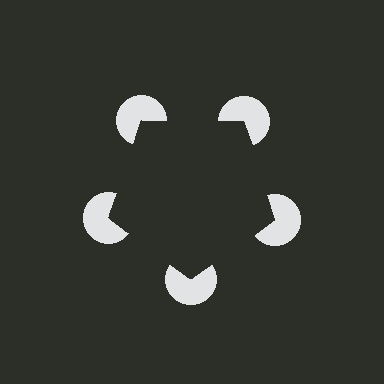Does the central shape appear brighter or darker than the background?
It typically appears slightly darker than the background, even though no actual brightness change is drawn.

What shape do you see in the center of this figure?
An illusory pentagon — its edges are inferred from the aligned wedge cuts in the pac-man discs, not physically drawn.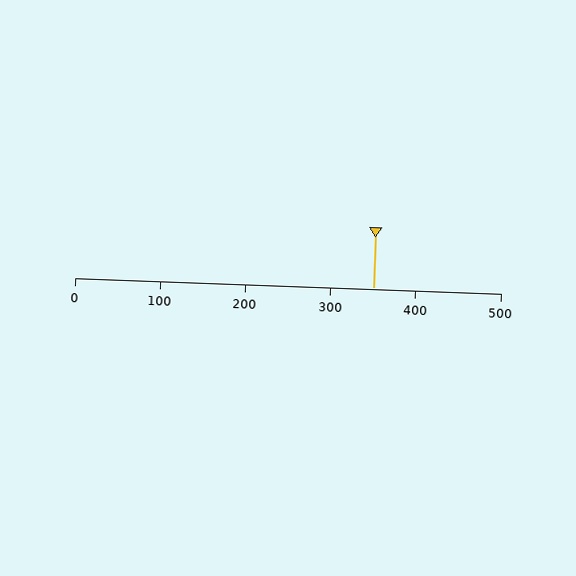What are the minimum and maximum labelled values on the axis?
The axis runs from 0 to 500.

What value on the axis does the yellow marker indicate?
The marker indicates approximately 350.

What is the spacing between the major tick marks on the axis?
The major ticks are spaced 100 apart.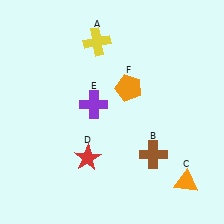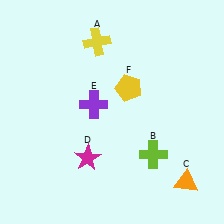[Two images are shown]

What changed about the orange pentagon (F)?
In Image 1, F is orange. In Image 2, it changed to yellow.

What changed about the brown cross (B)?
In Image 1, B is brown. In Image 2, it changed to lime.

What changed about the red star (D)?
In Image 1, D is red. In Image 2, it changed to magenta.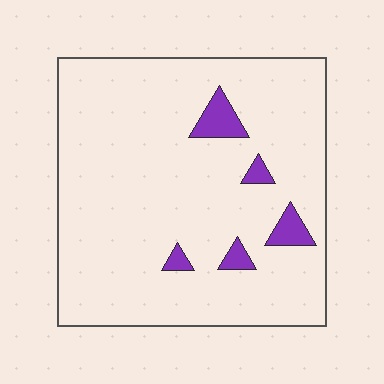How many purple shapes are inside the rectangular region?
5.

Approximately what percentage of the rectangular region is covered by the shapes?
Approximately 5%.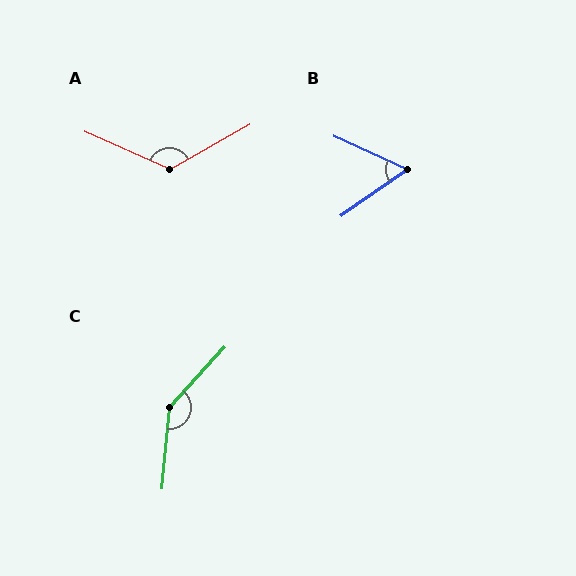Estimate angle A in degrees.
Approximately 126 degrees.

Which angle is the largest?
C, at approximately 143 degrees.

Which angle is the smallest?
B, at approximately 60 degrees.